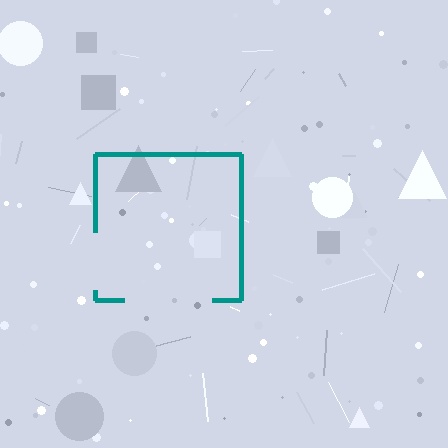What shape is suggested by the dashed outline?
The dashed outline suggests a square.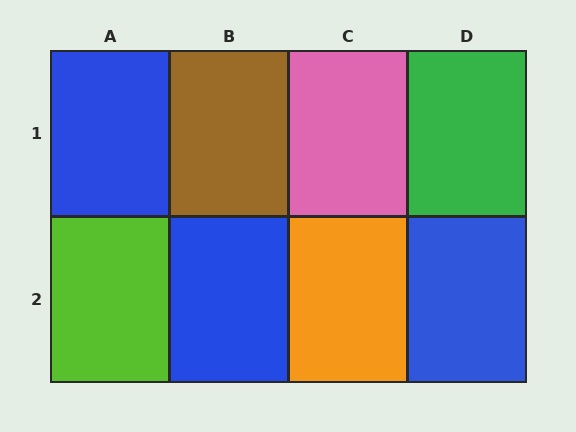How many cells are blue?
3 cells are blue.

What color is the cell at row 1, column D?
Green.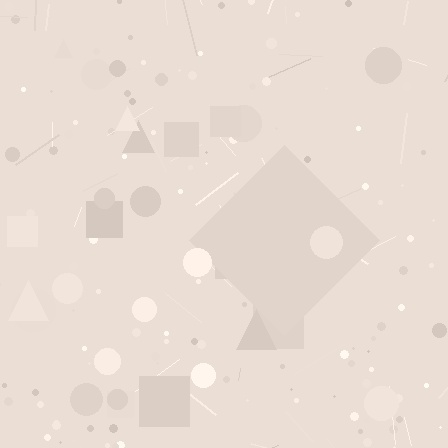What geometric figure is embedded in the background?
A diamond is embedded in the background.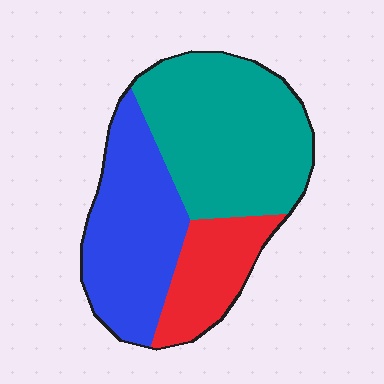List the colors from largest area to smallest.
From largest to smallest: teal, blue, red.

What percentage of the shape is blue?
Blue takes up between a third and a half of the shape.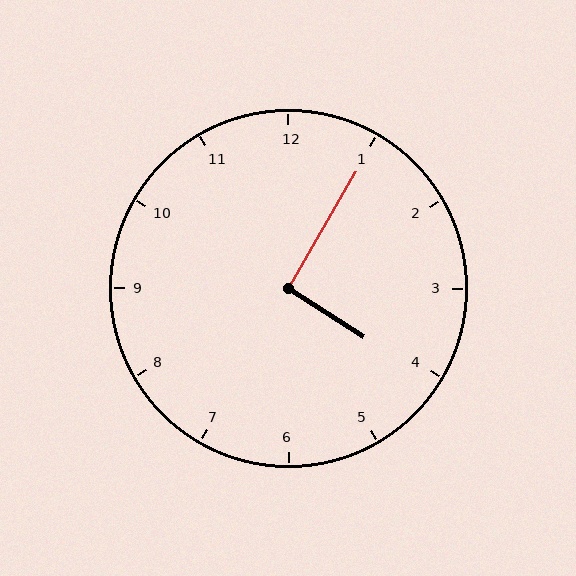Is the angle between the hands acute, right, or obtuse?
It is right.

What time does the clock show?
4:05.